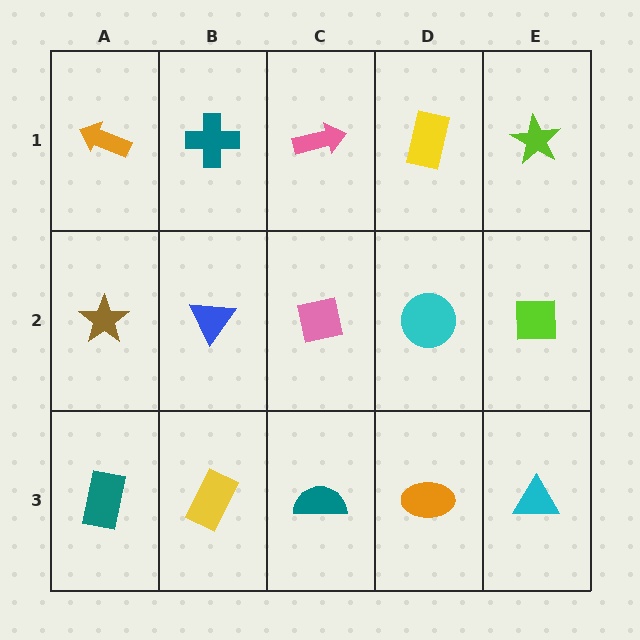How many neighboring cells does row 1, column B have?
3.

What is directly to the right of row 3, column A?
A yellow rectangle.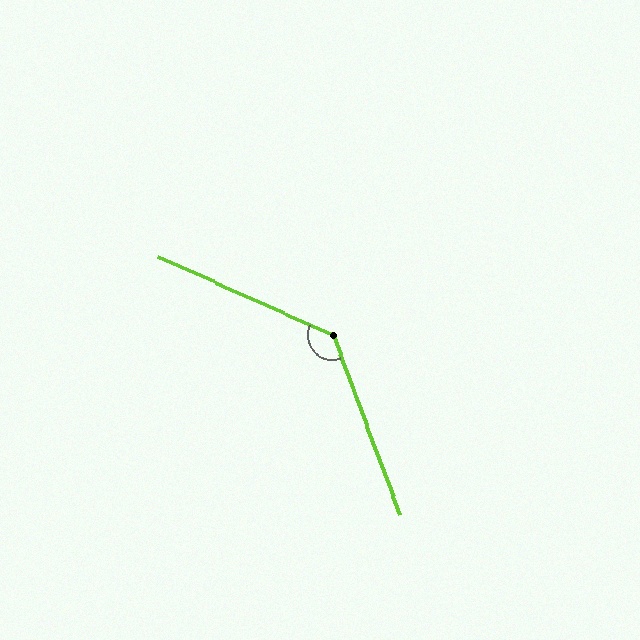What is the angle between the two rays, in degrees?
Approximately 135 degrees.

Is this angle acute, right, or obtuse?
It is obtuse.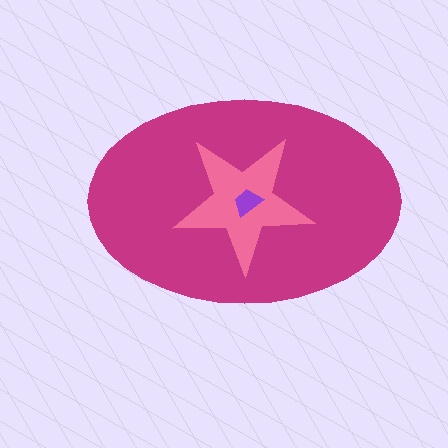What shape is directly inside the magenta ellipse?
The pink star.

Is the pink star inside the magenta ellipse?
Yes.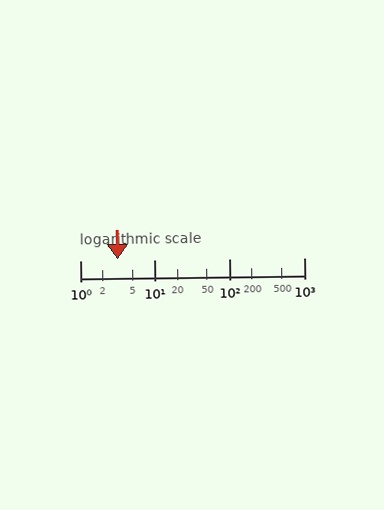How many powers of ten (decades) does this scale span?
The scale spans 3 decades, from 1 to 1000.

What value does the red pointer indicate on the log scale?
The pointer indicates approximately 3.2.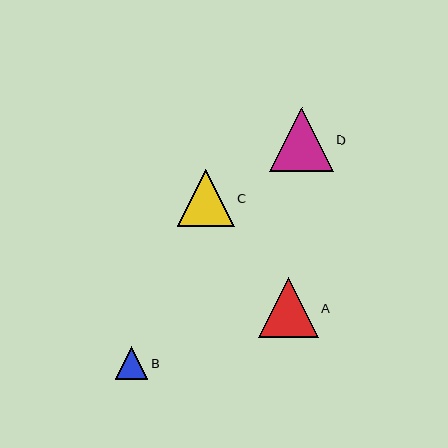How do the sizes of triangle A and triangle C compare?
Triangle A and triangle C are approximately the same size.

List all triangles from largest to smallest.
From largest to smallest: D, A, C, B.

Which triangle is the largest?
Triangle D is the largest with a size of approximately 64 pixels.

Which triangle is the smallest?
Triangle B is the smallest with a size of approximately 33 pixels.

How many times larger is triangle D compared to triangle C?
Triangle D is approximately 1.1 times the size of triangle C.